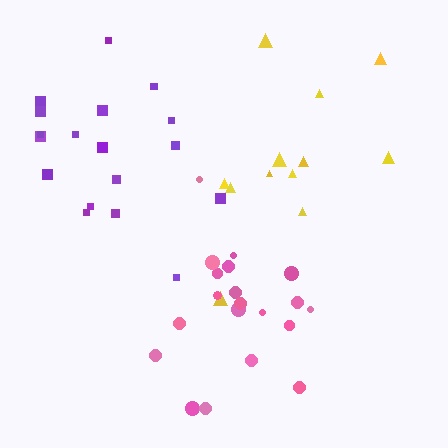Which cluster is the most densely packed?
Pink.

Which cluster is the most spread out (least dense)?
Yellow.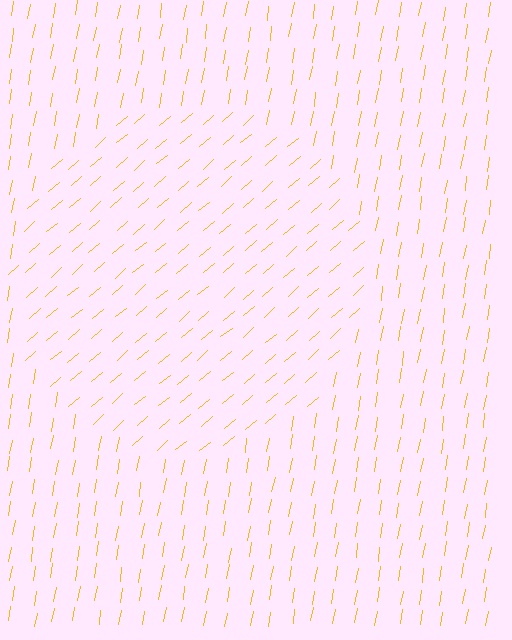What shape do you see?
I see a circle.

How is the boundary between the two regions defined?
The boundary is defined purely by a change in line orientation (approximately 40 degrees difference). All lines are the same color and thickness.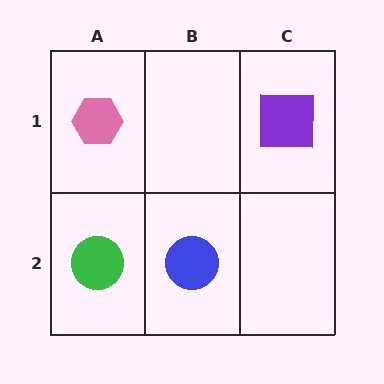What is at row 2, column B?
A blue circle.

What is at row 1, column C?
A purple square.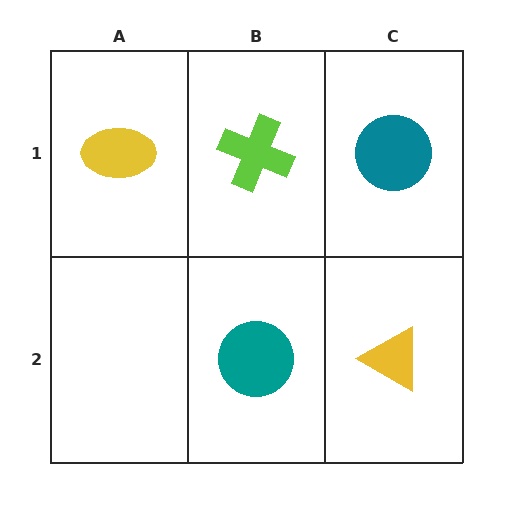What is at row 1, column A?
A yellow ellipse.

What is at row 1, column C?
A teal circle.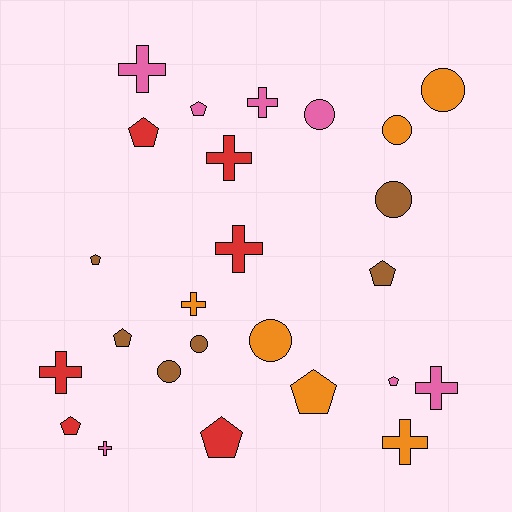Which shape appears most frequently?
Cross, with 9 objects.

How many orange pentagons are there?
There is 1 orange pentagon.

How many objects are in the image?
There are 25 objects.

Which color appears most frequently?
Pink, with 7 objects.